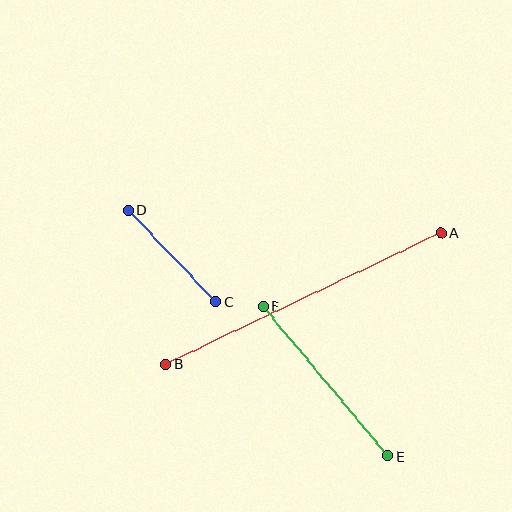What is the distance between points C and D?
The distance is approximately 127 pixels.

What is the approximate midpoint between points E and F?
The midpoint is at approximately (326, 381) pixels.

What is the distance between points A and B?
The distance is approximately 305 pixels.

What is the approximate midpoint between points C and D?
The midpoint is at approximately (172, 256) pixels.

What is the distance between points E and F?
The distance is approximately 195 pixels.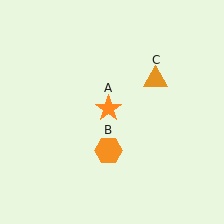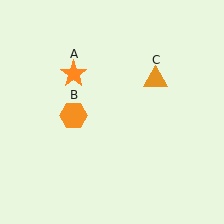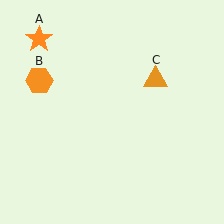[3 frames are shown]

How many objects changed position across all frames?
2 objects changed position: orange star (object A), orange hexagon (object B).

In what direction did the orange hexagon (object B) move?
The orange hexagon (object B) moved up and to the left.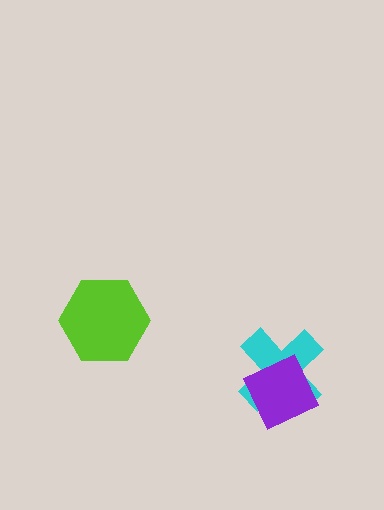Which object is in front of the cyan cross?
The purple square is in front of the cyan cross.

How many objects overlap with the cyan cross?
1 object overlaps with the cyan cross.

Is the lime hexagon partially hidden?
No, no other shape covers it.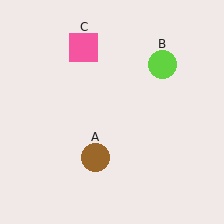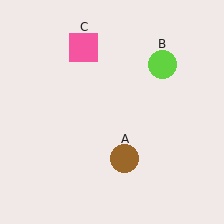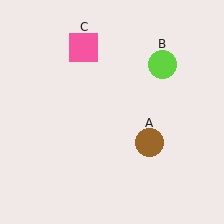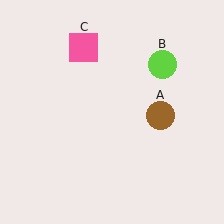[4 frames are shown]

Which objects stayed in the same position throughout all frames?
Lime circle (object B) and pink square (object C) remained stationary.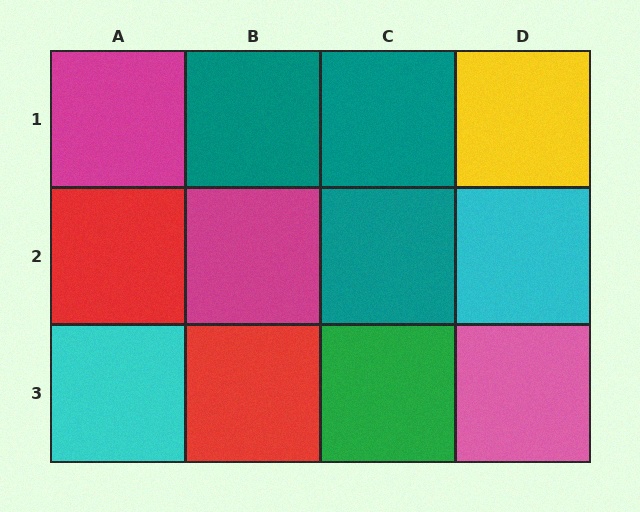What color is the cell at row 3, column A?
Cyan.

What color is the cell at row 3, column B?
Red.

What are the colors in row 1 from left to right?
Magenta, teal, teal, yellow.